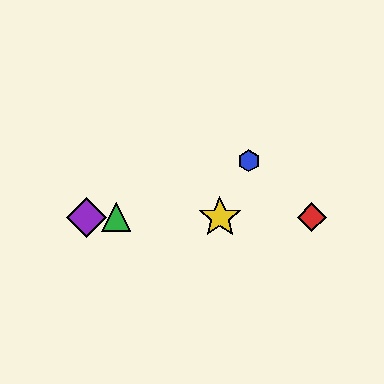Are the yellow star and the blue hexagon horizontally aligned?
No, the yellow star is at y≈217 and the blue hexagon is at y≈161.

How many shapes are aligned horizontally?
4 shapes (the red diamond, the green triangle, the yellow star, the purple diamond) are aligned horizontally.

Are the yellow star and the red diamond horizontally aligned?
Yes, both are at y≈217.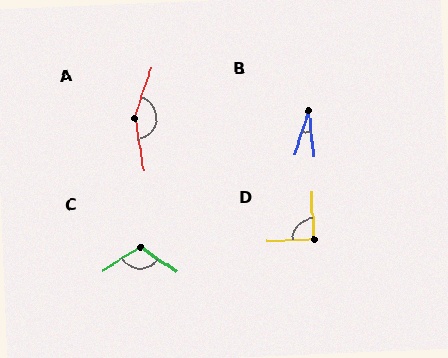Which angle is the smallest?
B, at approximately 24 degrees.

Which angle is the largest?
A, at approximately 151 degrees.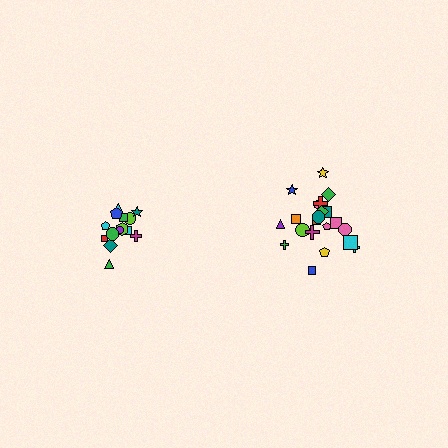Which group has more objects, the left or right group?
The right group.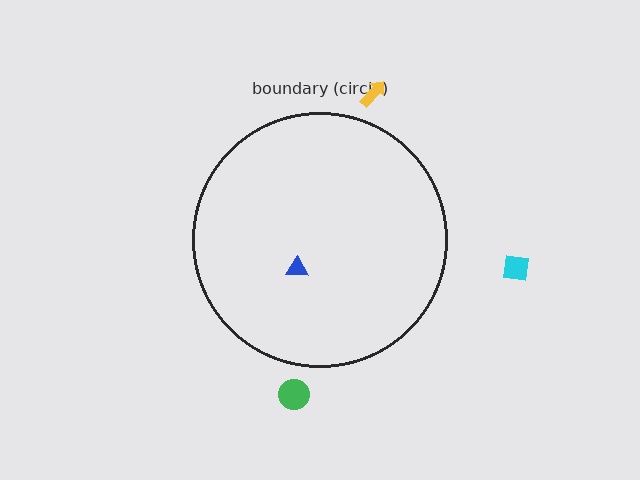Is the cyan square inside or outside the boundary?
Outside.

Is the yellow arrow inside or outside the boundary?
Outside.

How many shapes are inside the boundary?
1 inside, 3 outside.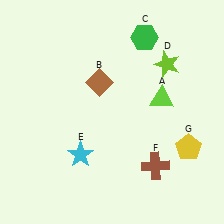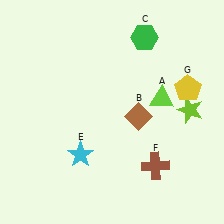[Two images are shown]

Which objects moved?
The objects that moved are: the brown diamond (B), the lime star (D), the yellow pentagon (G).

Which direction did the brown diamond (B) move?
The brown diamond (B) moved right.